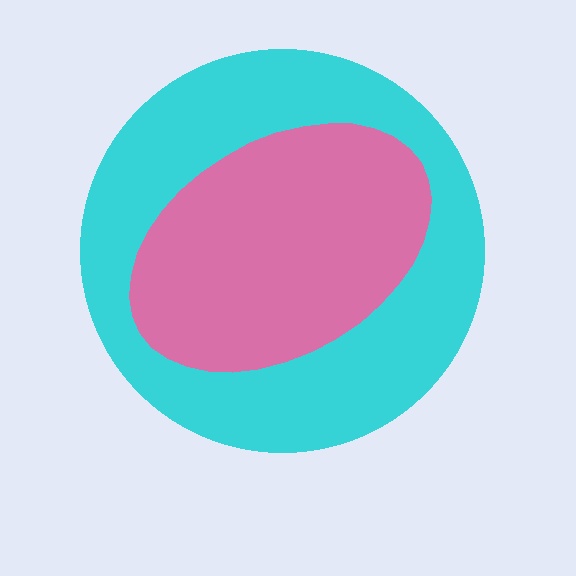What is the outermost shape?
The cyan circle.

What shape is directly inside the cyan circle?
The pink ellipse.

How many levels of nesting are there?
2.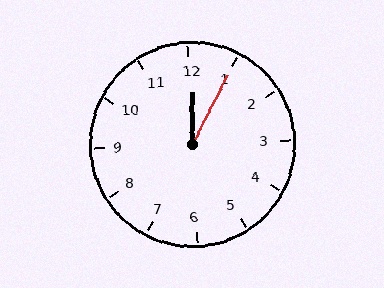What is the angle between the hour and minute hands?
Approximately 28 degrees.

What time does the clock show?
12:05.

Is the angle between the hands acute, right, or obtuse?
It is acute.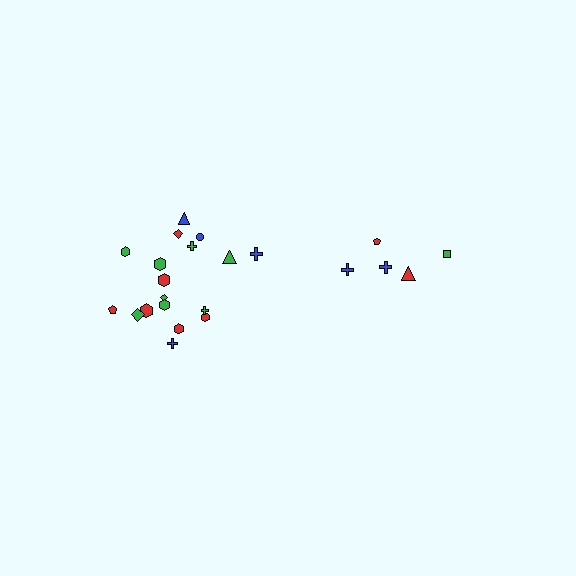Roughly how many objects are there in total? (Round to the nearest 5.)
Roughly 25 objects in total.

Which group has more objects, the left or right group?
The left group.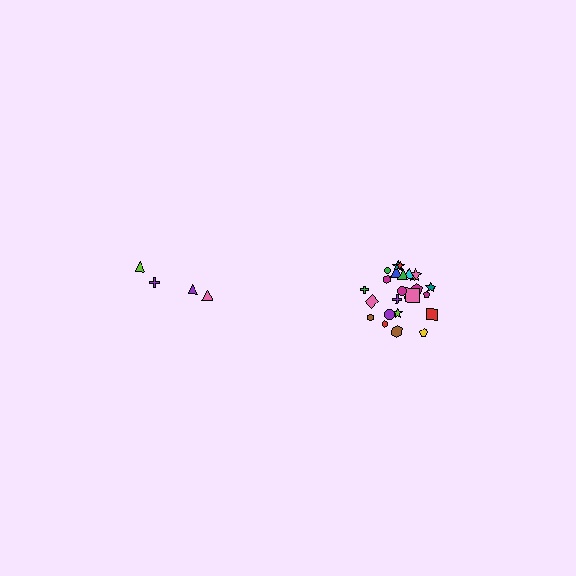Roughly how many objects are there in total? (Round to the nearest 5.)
Roughly 30 objects in total.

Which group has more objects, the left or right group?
The right group.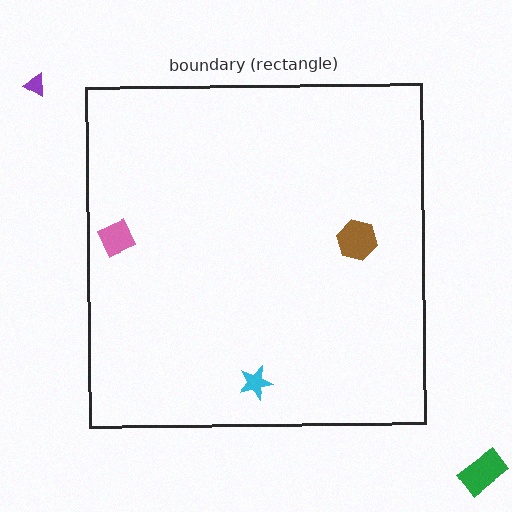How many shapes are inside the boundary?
3 inside, 2 outside.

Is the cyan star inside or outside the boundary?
Inside.